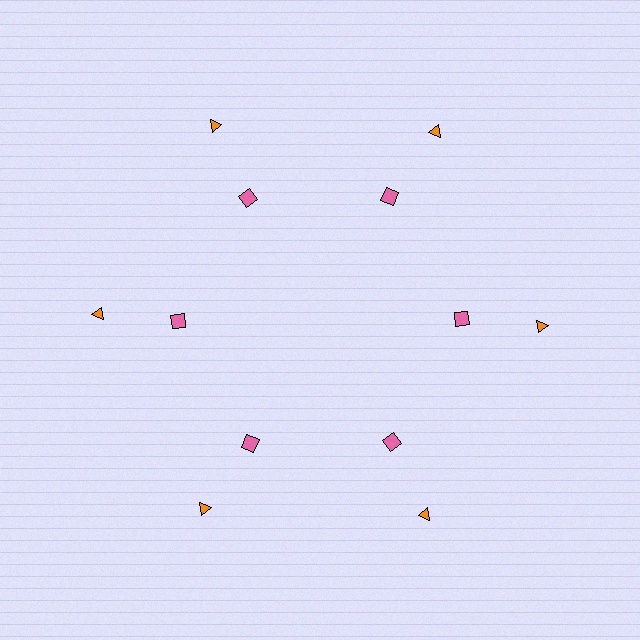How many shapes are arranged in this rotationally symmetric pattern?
There are 12 shapes, arranged in 6 groups of 2.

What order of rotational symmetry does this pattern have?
This pattern has 6-fold rotational symmetry.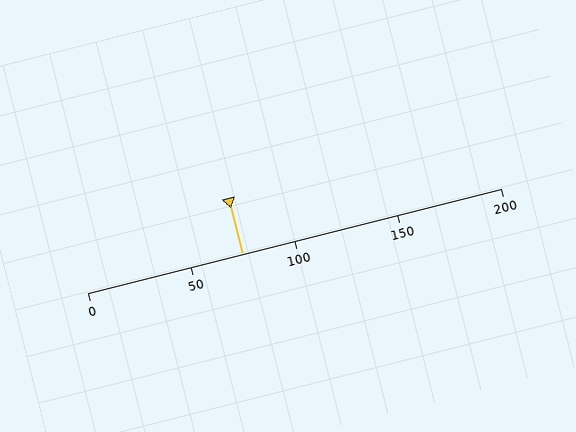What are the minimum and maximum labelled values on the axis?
The axis runs from 0 to 200.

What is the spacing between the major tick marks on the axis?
The major ticks are spaced 50 apart.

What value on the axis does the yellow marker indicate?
The marker indicates approximately 75.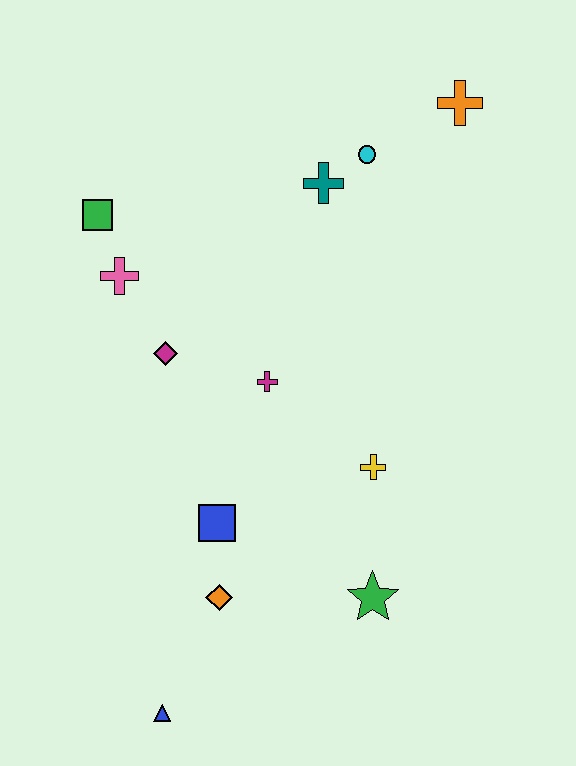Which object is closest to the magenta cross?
The magenta diamond is closest to the magenta cross.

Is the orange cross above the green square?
Yes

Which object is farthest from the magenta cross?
The blue triangle is farthest from the magenta cross.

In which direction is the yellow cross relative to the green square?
The yellow cross is to the right of the green square.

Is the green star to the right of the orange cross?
No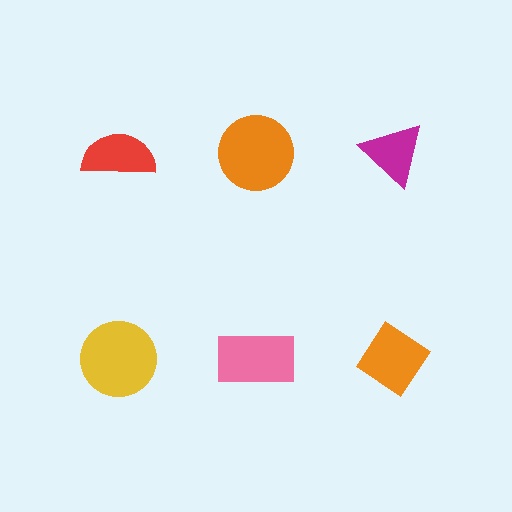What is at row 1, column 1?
A red semicircle.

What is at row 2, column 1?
A yellow circle.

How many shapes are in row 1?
3 shapes.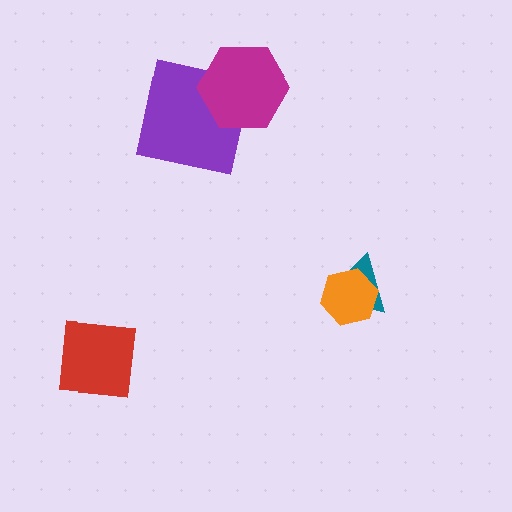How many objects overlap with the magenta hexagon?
1 object overlaps with the magenta hexagon.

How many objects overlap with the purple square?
1 object overlaps with the purple square.